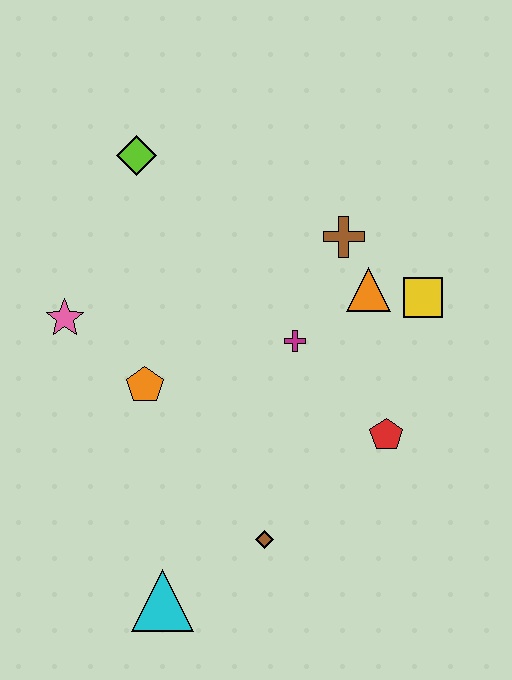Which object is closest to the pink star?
The orange pentagon is closest to the pink star.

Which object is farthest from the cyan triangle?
The lime diamond is farthest from the cyan triangle.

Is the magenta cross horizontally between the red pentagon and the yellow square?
No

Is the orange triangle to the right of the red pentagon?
No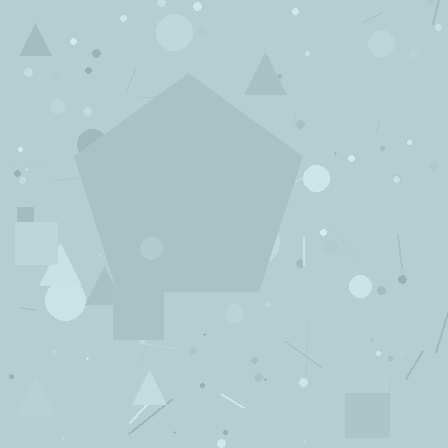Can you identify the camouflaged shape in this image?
The camouflaged shape is a pentagon.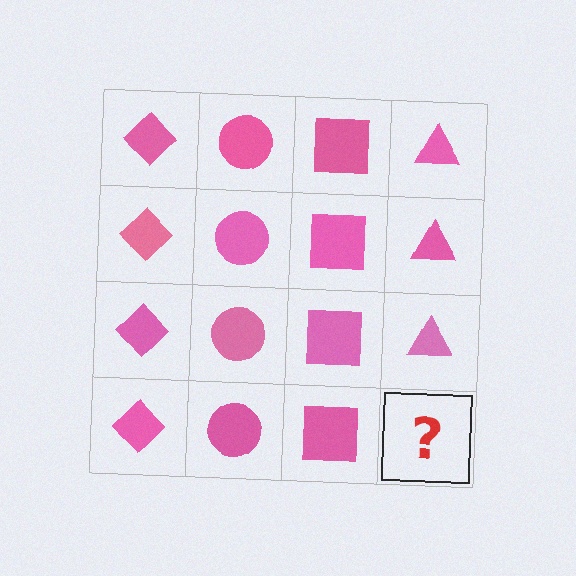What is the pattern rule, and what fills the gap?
The rule is that each column has a consistent shape. The gap should be filled with a pink triangle.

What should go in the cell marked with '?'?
The missing cell should contain a pink triangle.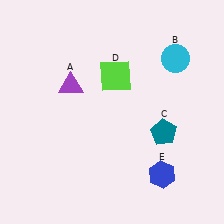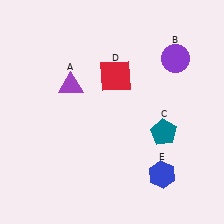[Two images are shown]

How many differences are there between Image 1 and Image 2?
There are 2 differences between the two images.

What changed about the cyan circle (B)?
In Image 1, B is cyan. In Image 2, it changed to purple.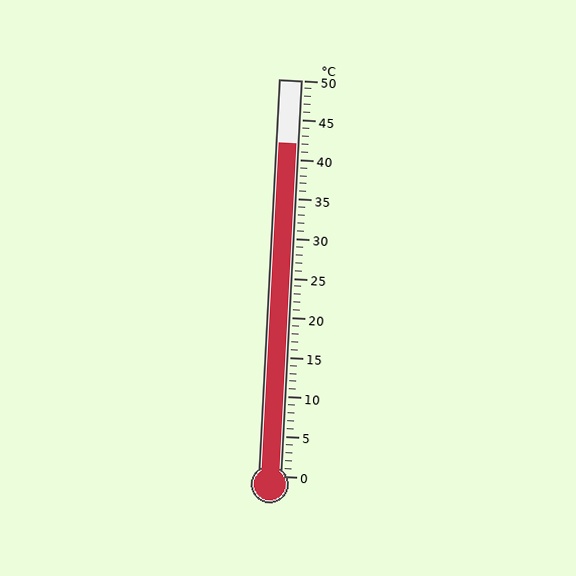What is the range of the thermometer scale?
The thermometer scale ranges from 0°C to 50°C.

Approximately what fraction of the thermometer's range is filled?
The thermometer is filled to approximately 85% of its range.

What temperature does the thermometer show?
The thermometer shows approximately 42°C.